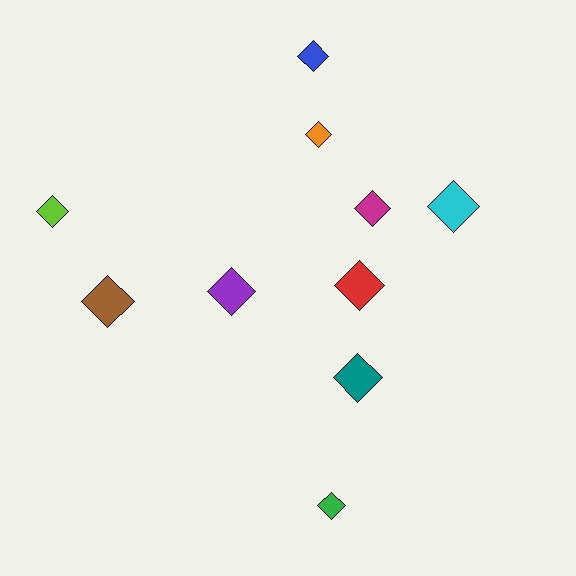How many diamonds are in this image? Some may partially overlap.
There are 10 diamonds.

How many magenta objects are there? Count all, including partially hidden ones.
There is 1 magenta object.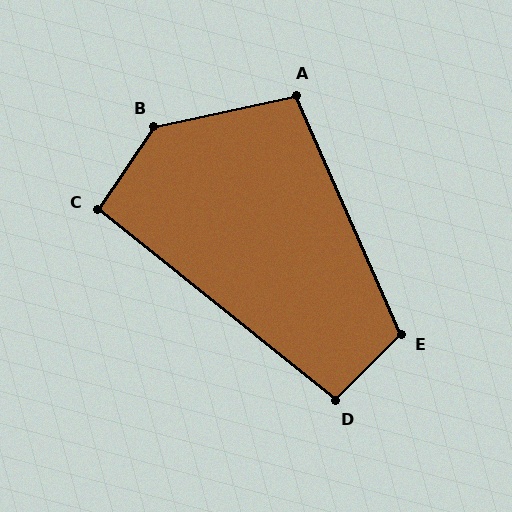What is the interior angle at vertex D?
Approximately 96 degrees (obtuse).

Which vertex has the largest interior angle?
B, at approximately 136 degrees.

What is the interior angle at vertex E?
Approximately 111 degrees (obtuse).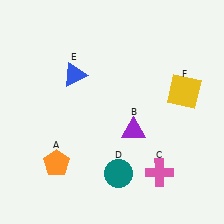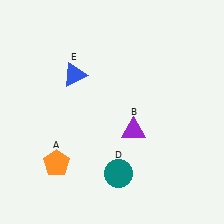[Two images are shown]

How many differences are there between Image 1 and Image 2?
There are 2 differences between the two images.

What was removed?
The yellow square (F), the pink cross (C) were removed in Image 2.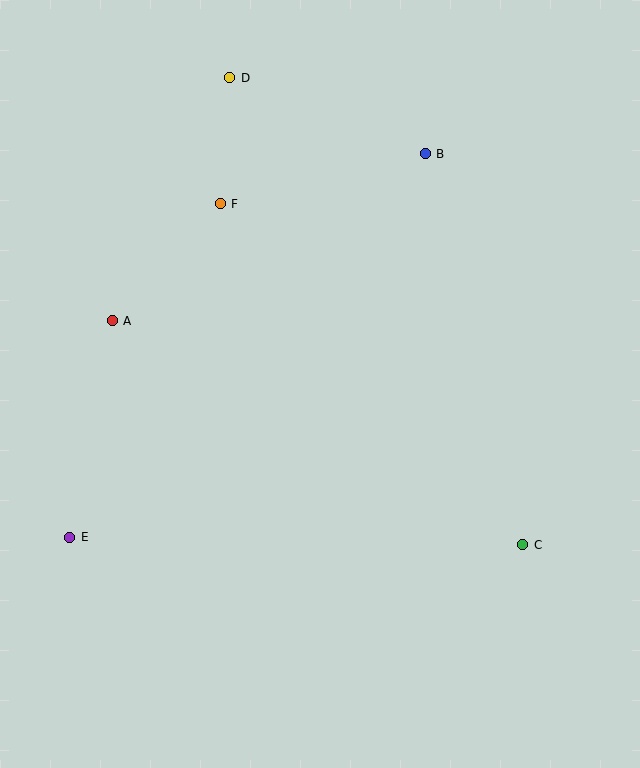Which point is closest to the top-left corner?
Point D is closest to the top-left corner.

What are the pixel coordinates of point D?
Point D is at (230, 78).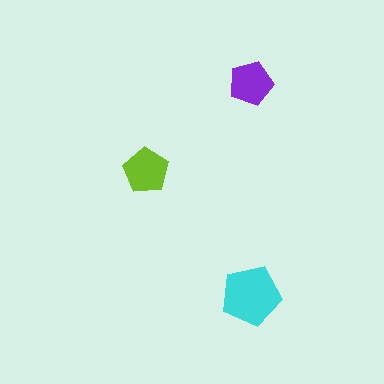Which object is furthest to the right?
The cyan pentagon is rightmost.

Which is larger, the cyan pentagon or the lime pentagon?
The cyan one.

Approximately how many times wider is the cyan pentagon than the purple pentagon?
About 1.5 times wider.